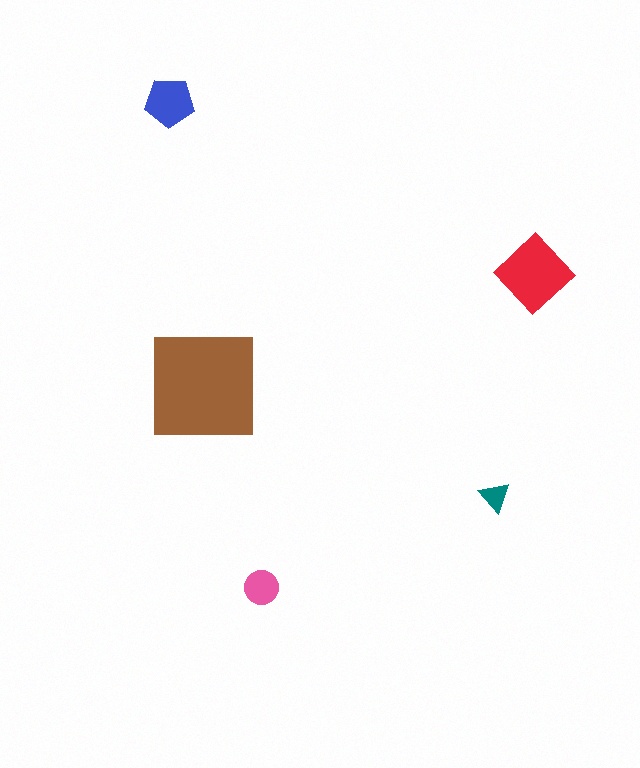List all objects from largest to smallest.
The brown square, the red diamond, the blue pentagon, the pink circle, the teal triangle.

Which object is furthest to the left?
The blue pentagon is leftmost.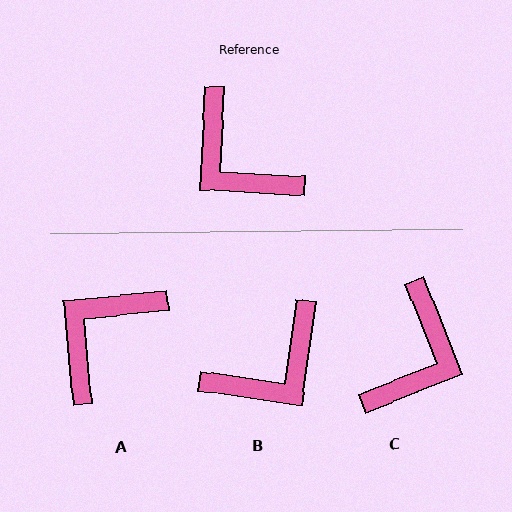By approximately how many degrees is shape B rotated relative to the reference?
Approximately 85 degrees counter-clockwise.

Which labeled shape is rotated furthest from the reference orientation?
C, about 115 degrees away.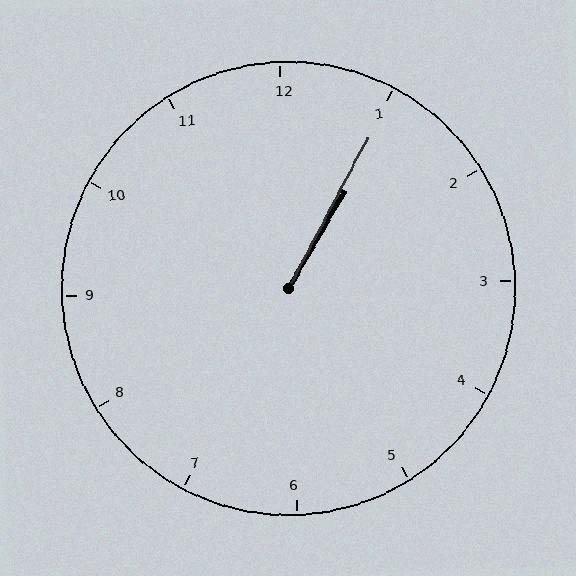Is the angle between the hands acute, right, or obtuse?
It is acute.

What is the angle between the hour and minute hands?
Approximately 2 degrees.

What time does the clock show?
1:05.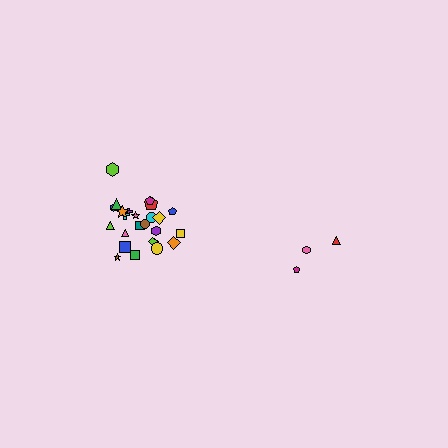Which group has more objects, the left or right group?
The left group.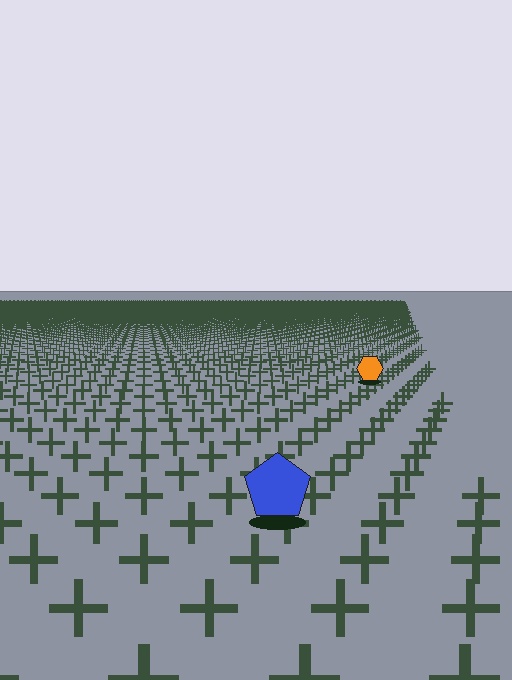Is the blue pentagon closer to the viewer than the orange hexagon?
Yes. The blue pentagon is closer — you can tell from the texture gradient: the ground texture is coarser near it.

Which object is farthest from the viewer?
The orange hexagon is farthest from the viewer. It appears smaller and the ground texture around it is denser.